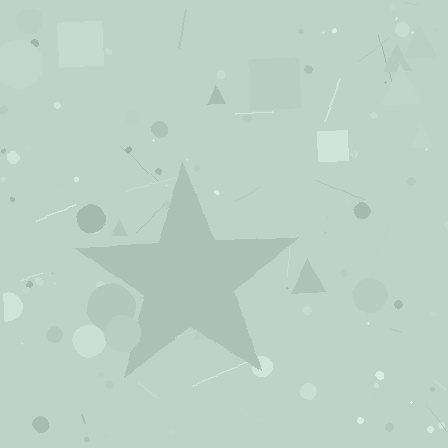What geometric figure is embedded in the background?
A star is embedded in the background.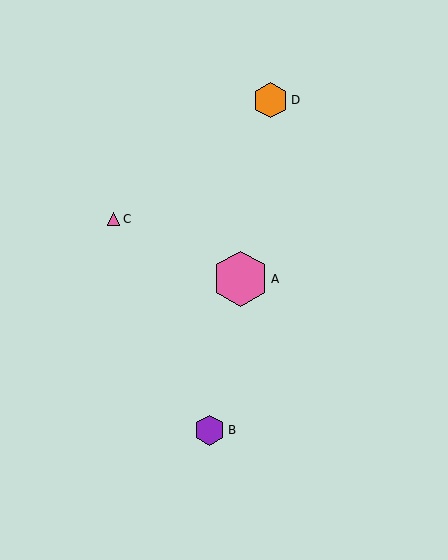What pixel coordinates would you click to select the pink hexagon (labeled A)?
Click at (240, 279) to select the pink hexagon A.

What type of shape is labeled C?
Shape C is a pink triangle.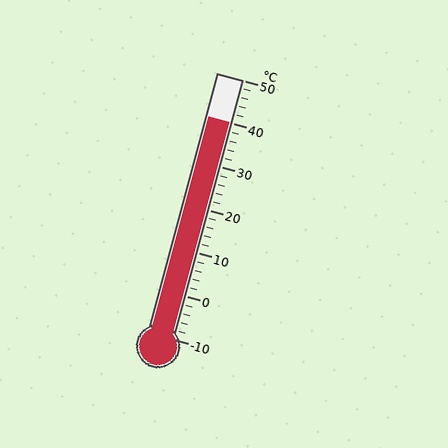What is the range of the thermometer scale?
The thermometer scale ranges from -10°C to 50°C.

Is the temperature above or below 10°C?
The temperature is above 10°C.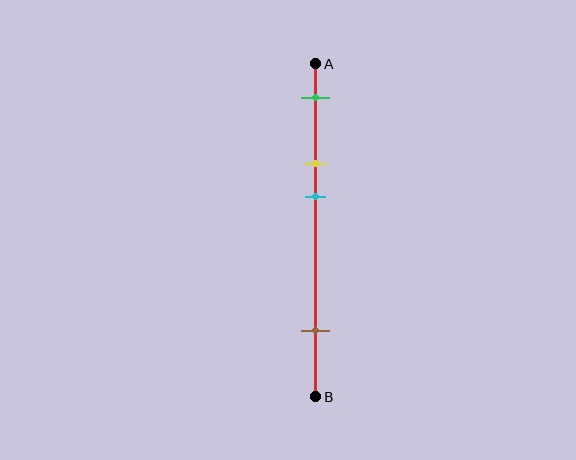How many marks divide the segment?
There are 4 marks dividing the segment.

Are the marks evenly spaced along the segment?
No, the marks are not evenly spaced.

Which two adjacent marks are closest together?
The yellow and cyan marks are the closest adjacent pair.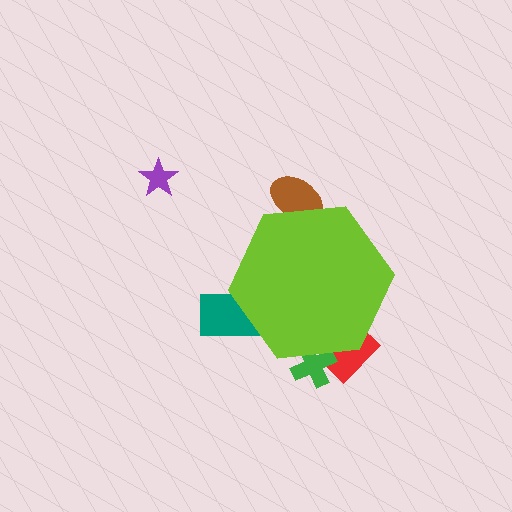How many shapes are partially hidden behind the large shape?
4 shapes are partially hidden.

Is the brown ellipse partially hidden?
Yes, the brown ellipse is partially hidden behind the lime hexagon.